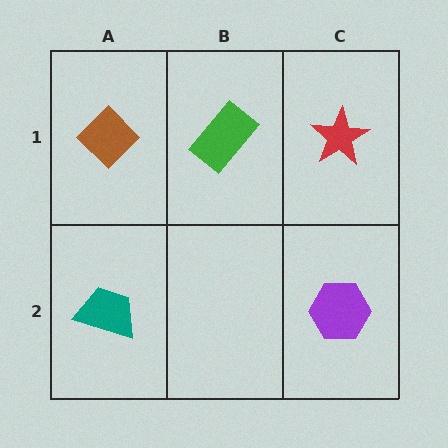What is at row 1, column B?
A green rectangle.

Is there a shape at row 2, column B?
No, that cell is empty.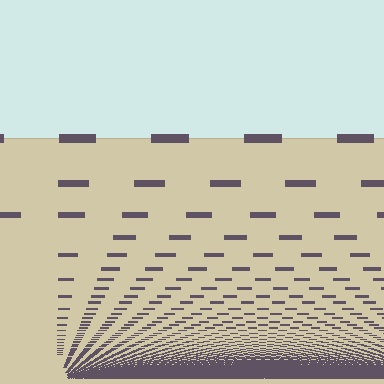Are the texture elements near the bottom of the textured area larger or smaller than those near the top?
Smaller. The gradient is inverted — elements near the bottom are smaller and denser.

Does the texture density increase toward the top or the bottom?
Density increases toward the bottom.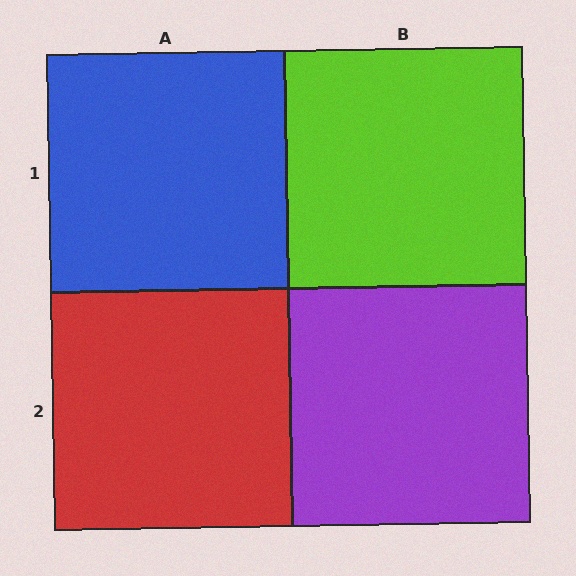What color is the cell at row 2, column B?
Purple.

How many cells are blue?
1 cell is blue.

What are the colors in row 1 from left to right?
Blue, lime.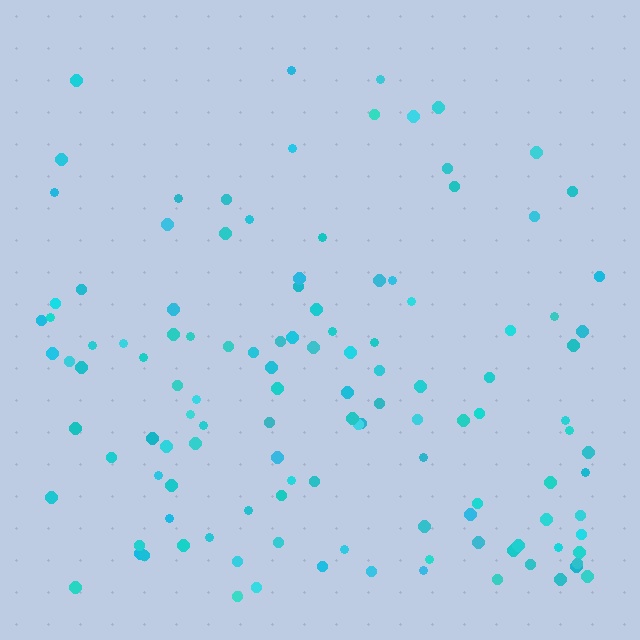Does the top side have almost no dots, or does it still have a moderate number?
Still a moderate number, just noticeably fewer than the bottom.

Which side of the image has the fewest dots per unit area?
The top.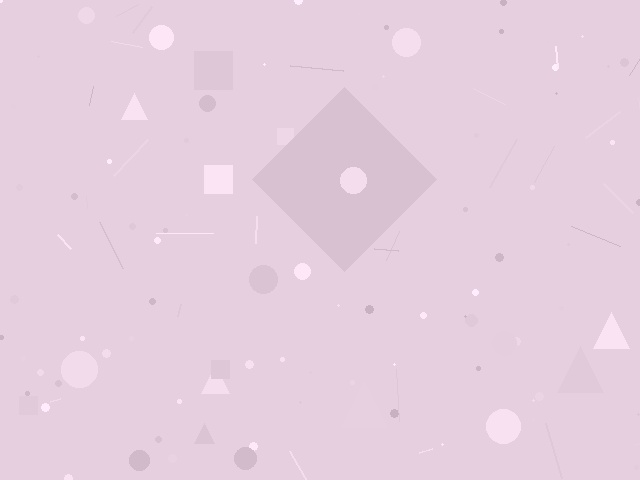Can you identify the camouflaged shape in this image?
The camouflaged shape is a diamond.